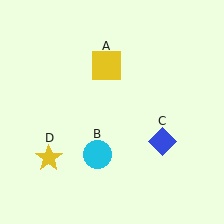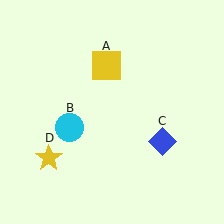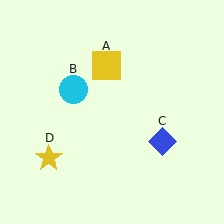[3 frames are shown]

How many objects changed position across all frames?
1 object changed position: cyan circle (object B).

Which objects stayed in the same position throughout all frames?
Yellow square (object A) and blue diamond (object C) and yellow star (object D) remained stationary.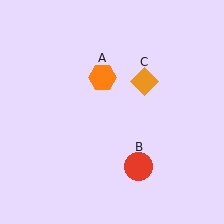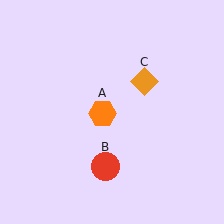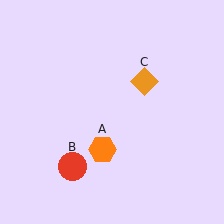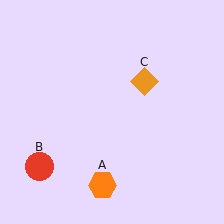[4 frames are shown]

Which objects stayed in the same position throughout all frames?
Orange diamond (object C) remained stationary.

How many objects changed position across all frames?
2 objects changed position: orange hexagon (object A), red circle (object B).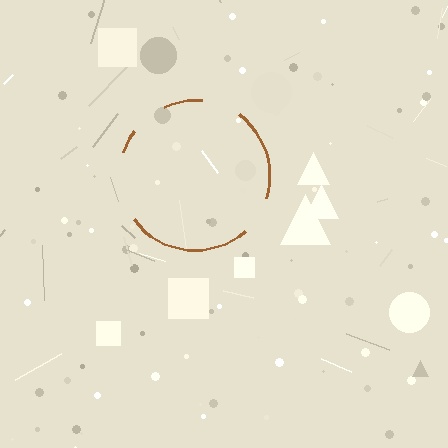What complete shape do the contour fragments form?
The contour fragments form a circle.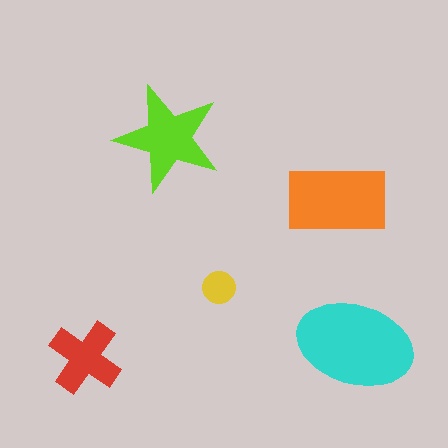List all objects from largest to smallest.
The cyan ellipse, the orange rectangle, the lime star, the red cross, the yellow circle.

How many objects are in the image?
There are 5 objects in the image.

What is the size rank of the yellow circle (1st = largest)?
5th.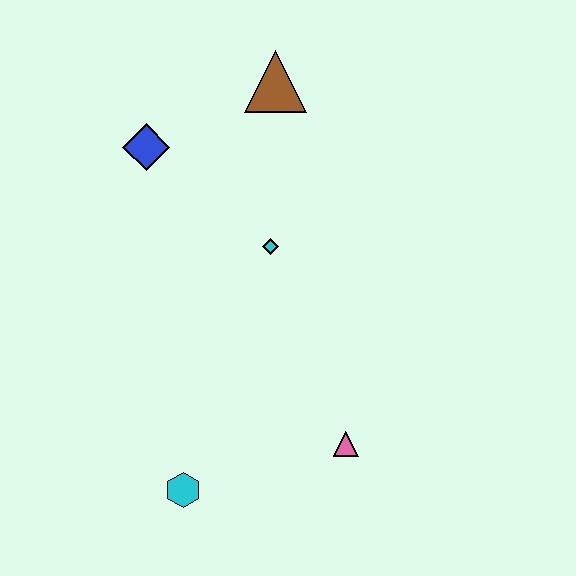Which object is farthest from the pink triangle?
The brown triangle is farthest from the pink triangle.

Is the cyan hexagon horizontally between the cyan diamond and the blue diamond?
Yes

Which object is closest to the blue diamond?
The brown triangle is closest to the blue diamond.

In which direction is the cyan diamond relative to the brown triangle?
The cyan diamond is below the brown triangle.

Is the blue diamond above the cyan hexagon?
Yes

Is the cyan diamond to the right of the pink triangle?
No